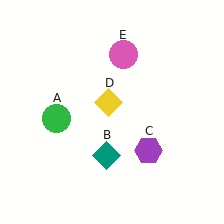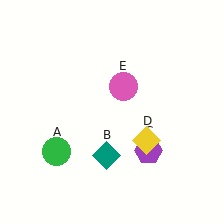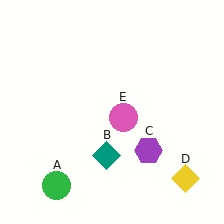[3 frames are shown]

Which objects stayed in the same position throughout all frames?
Teal diamond (object B) and purple hexagon (object C) remained stationary.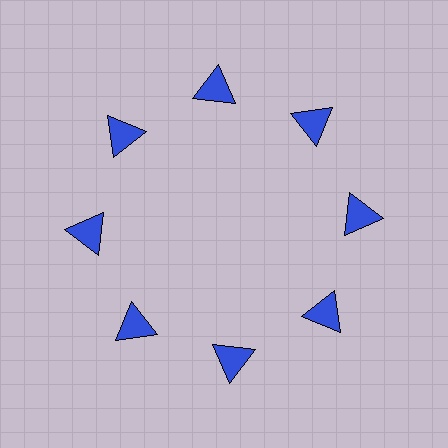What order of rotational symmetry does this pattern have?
This pattern has 8-fold rotational symmetry.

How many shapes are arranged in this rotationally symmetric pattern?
There are 8 shapes, arranged in 8 groups of 1.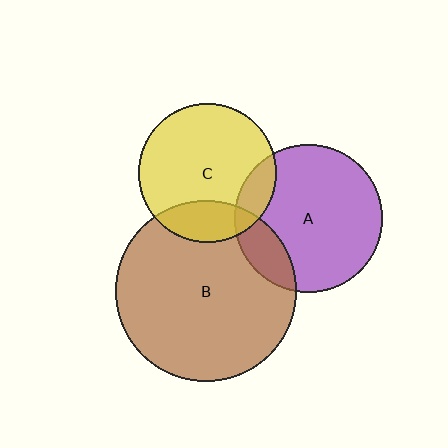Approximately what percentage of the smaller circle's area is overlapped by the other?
Approximately 20%.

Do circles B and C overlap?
Yes.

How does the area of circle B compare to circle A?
Approximately 1.5 times.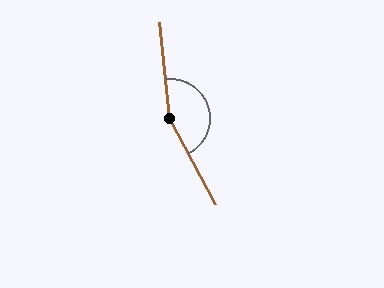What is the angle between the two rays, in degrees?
Approximately 158 degrees.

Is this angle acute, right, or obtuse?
It is obtuse.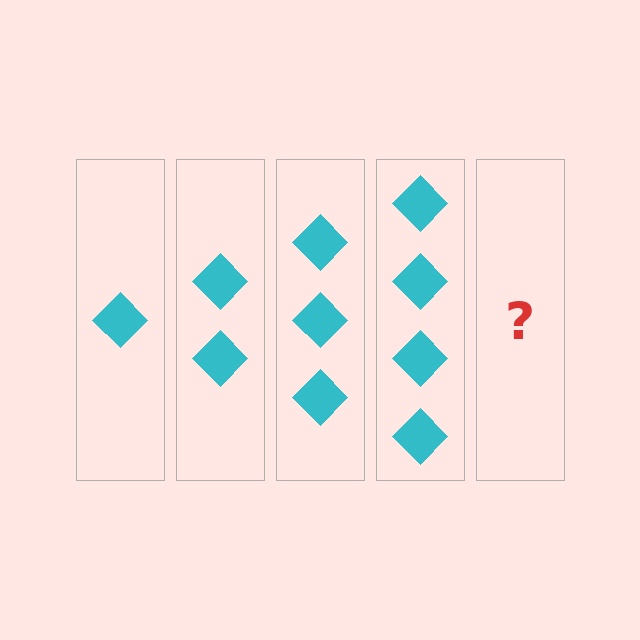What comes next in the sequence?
The next element should be 5 diamonds.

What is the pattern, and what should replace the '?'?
The pattern is that each step adds one more diamond. The '?' should be 5 diamonds.